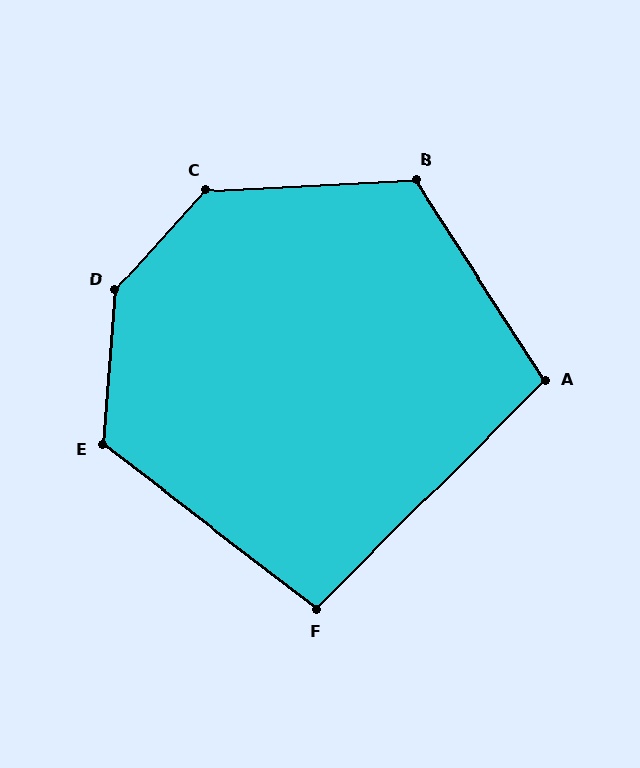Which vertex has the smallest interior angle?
F, at approximately 97 degrees.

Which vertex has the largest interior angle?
D, at approximately 143 degrees.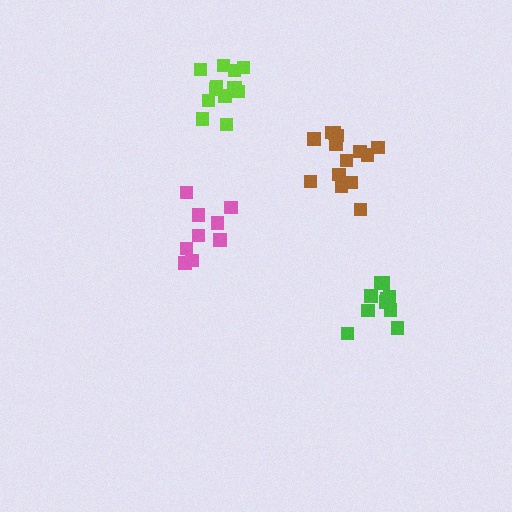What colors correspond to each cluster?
The clusters are colored: lime, green, pink, brown.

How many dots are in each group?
Group 1: 13 dots, Group 2: 10 dots, Group 3: 9 dots, Group 4: 14 dots (46 total).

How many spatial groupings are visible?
There are 4 spatial groupings.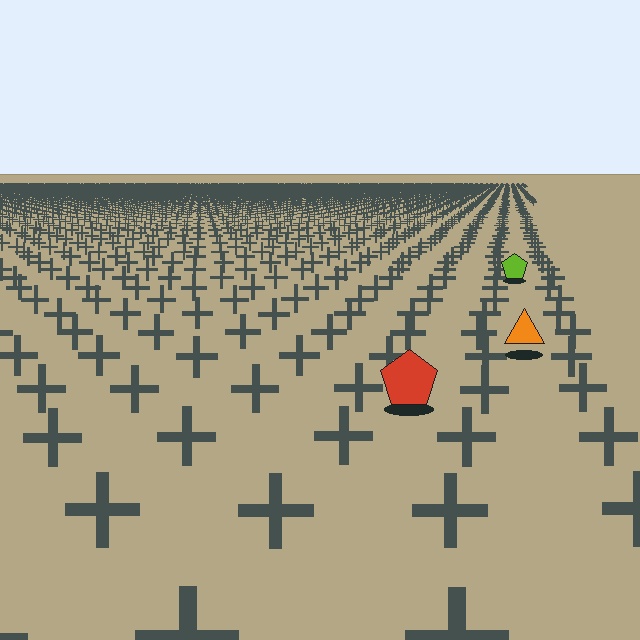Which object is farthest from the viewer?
The lime pentagon is farthest from the viewer. It appears smaller and the ground texture around it is denser.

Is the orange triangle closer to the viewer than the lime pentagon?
Yes. The orange triangle is closer — you can tell from the texture gradient: the ground texture is coarser near it.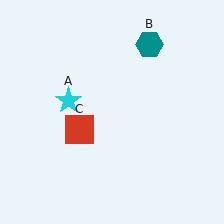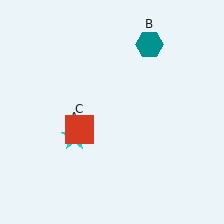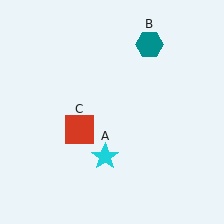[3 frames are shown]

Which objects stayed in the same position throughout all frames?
Teal hexagon (object B) and red square (object C) remained stationary.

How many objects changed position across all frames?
1 object changed position: cyan star (object A).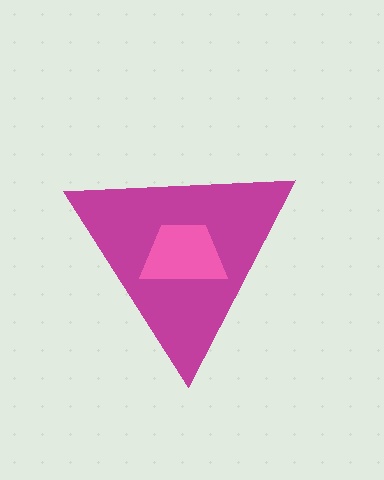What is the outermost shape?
The magenta triangle.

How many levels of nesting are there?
2.